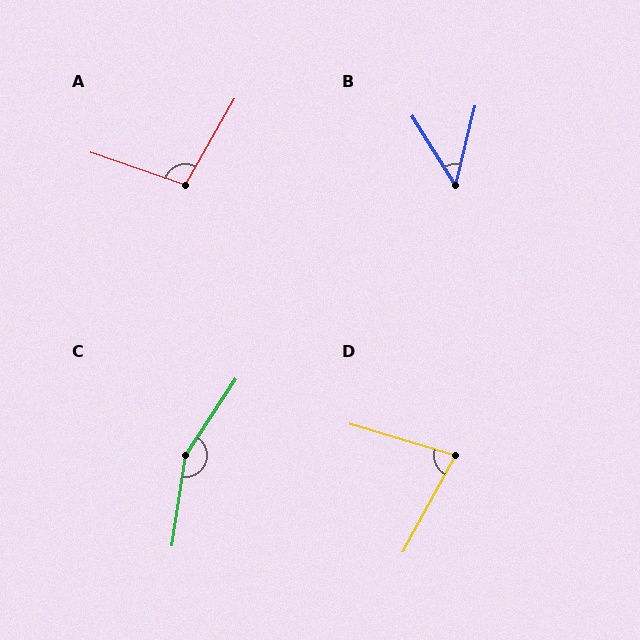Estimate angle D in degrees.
Approximately 78 degrees.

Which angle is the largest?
C, at approximately 155 degrees.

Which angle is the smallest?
B, at approximately 46 degrees.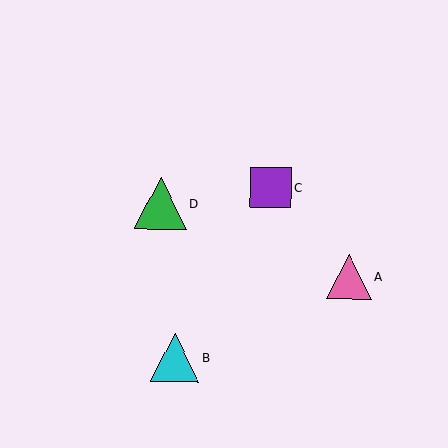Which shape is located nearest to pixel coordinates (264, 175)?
The purple square (labeled C) at (271, 188) is nearest to that location.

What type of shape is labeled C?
Shape C is a purple square.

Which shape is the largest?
The green triangle (labeled D) is the largest.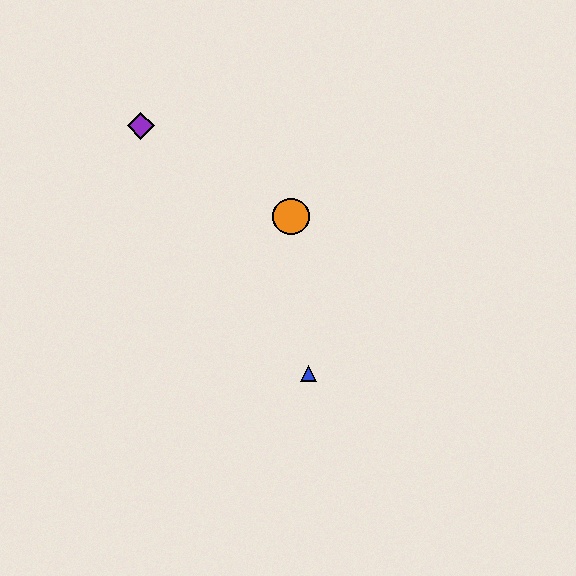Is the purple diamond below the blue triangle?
No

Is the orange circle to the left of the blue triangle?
Yes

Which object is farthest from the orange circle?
The purple diamond is farthest from the orange circle.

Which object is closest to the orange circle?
The blue triangle is closest to the orange circle.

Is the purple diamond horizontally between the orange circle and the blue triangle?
No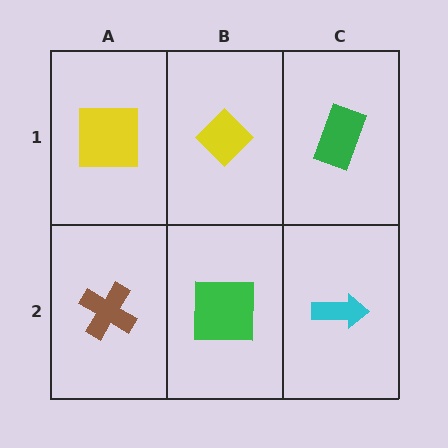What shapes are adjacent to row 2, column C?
A green rectangle (row 1, column C), a green square (row 2, column B).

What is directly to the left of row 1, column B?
A yellow square.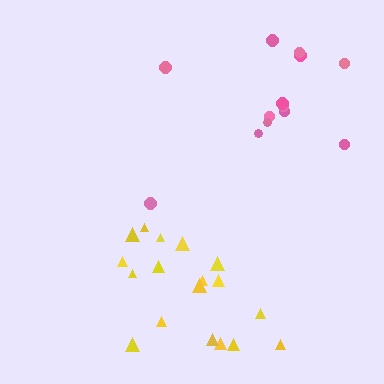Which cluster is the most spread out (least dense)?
Yellow.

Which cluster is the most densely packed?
Pink.